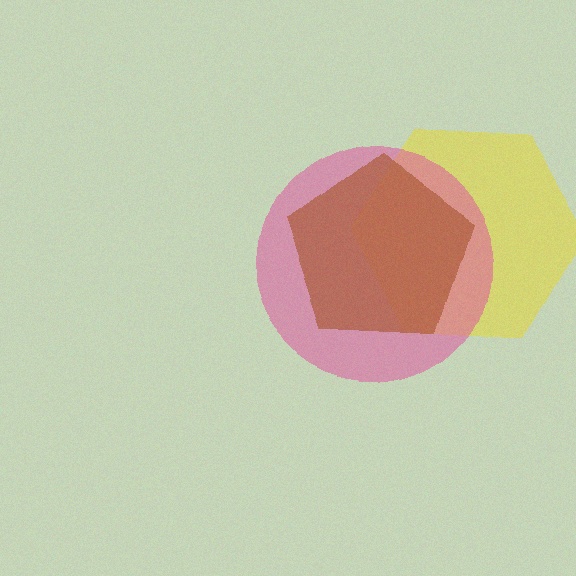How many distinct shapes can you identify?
There are 3 distinct shapes: a yellow hexagon, a pink circle, a brown pentagon.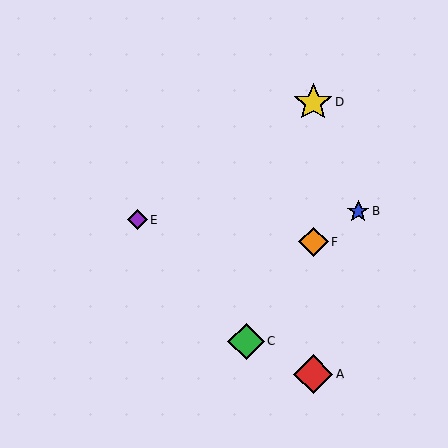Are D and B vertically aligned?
No, D is at x≈313 and B is at x≈358.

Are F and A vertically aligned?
Yes, both are at x≈313.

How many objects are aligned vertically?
3 objects (A, D, F) are aligned vertically.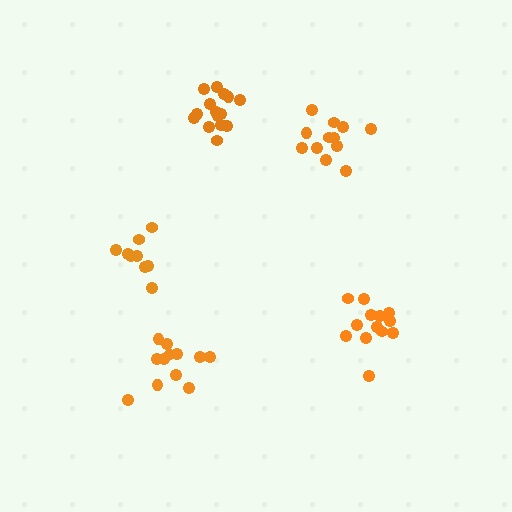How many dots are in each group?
Group 1: 13 dots, Group 2: 15 dots, Group 3: 12 dots, Group 4: 12 dots, Group 5: 9 dots (61 total).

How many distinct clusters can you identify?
There are 5 distinct clusters.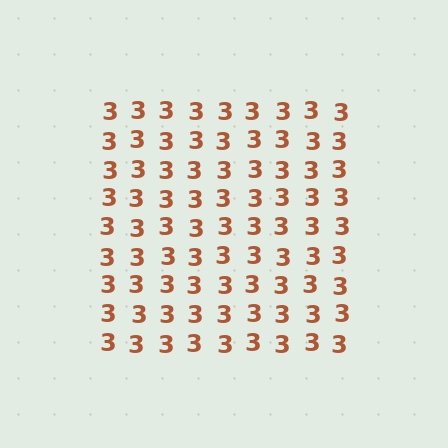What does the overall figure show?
The overall figure shows a square.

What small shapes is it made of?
It is made of small digit 3's.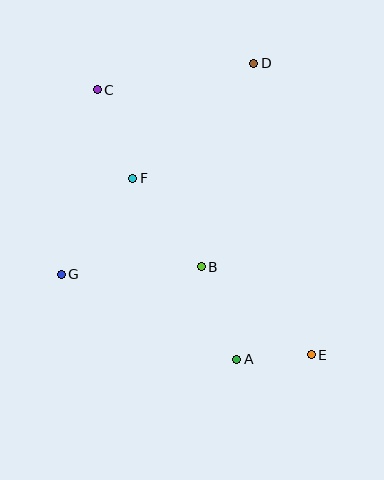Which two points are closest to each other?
Points A and E are closest to each other.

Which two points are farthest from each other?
Points C and E are farthest from each other.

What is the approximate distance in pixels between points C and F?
The distance between C and F is approximately 96 pixels.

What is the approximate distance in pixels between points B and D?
The distance between B and D is approximately 210 pixels.